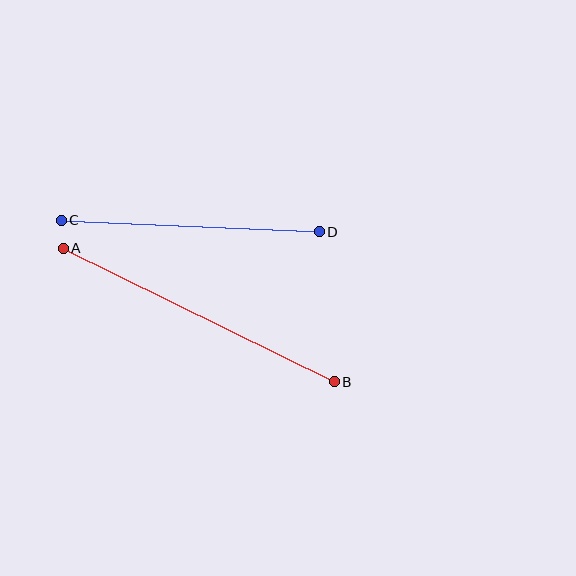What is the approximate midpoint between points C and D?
The midpoint is at approximately (190, 226) pixels.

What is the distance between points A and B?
The distance is approximately 302 pixels.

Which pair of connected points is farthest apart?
Points A and B are farthest apart.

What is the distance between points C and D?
The distance is approximately 259 pixels.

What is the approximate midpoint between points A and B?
The midpoint is at approximately (199, 315) pixels.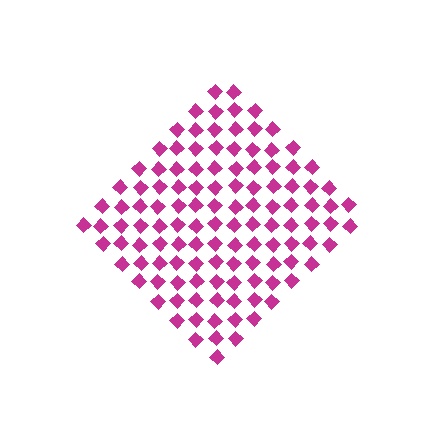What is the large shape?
The large shape is a diamond.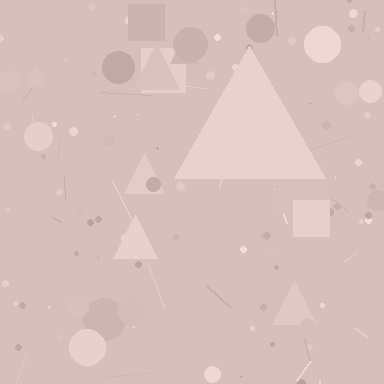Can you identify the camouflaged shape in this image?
The camouflaged shape is a triangle.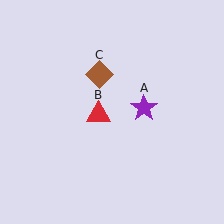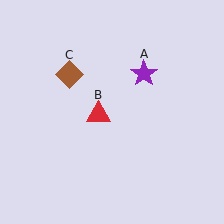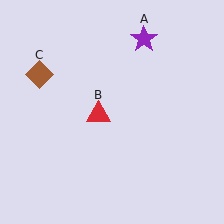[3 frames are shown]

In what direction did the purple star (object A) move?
The purple star (object A) moved up.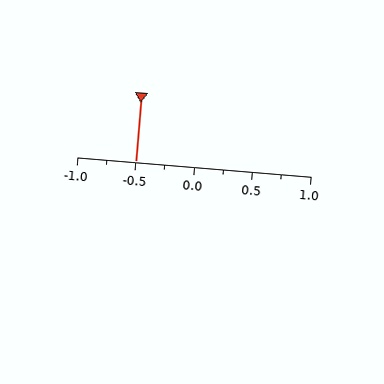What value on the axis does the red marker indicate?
The marker indicates approximately -0.5.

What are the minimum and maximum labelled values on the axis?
The axis runs from -1.0 to 1.0.